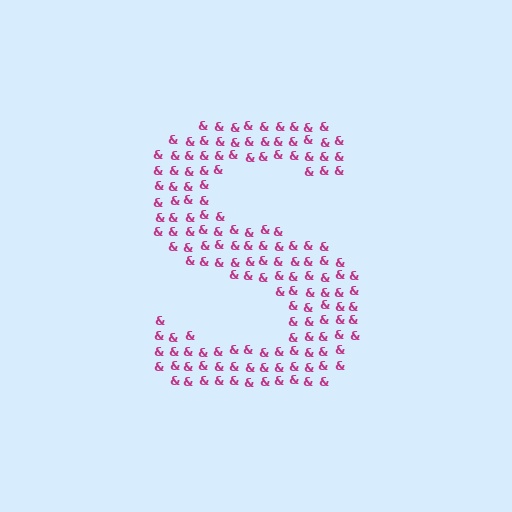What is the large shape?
The large shape is the letter S.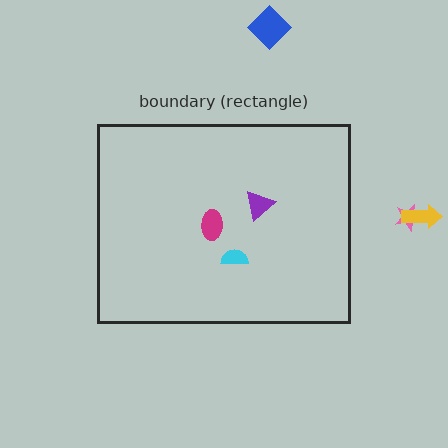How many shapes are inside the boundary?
3 inside, 3 outside.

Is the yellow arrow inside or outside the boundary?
Outside.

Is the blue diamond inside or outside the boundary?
Outside.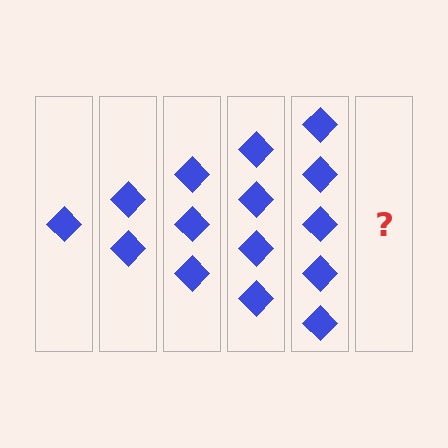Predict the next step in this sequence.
The next step is 6 diamonds.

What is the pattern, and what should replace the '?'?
The pattern is that each step adds one more diamond. The '?' should be 6 diamonds.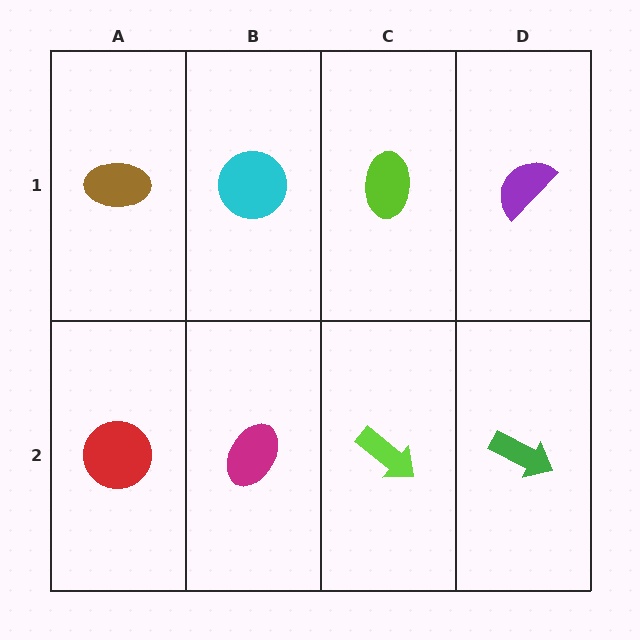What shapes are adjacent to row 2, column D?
A purple semicircle (row 1, column D), a lime arrow (row 2, column C).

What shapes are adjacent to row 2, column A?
A brown ellipse (row 1, column A), a magenta ellipse (row 2, column B).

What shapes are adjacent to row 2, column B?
A cyan circle (row 1, column B), a red circle (row 2, column A), a lime arrow (row 2, column C).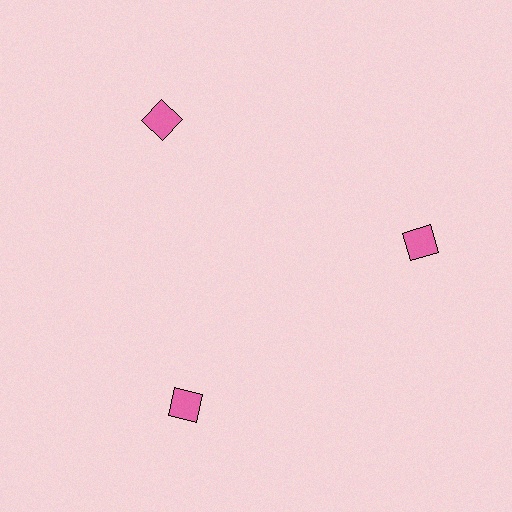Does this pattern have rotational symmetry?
Yes, this pattern has 3-fold rotational symmetry. It looks the same after rotating 120 degrees around the center.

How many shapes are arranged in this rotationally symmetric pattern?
There are 3 shapes, arranged in 3 groups of 1.